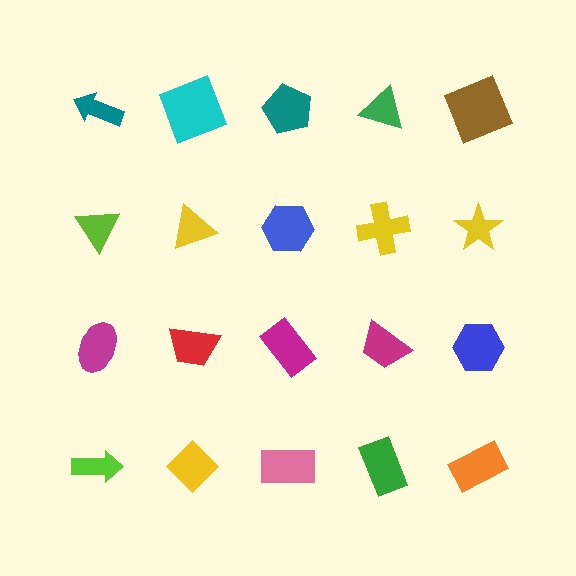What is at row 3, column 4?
A magenta trapezoid.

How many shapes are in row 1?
5 shapes.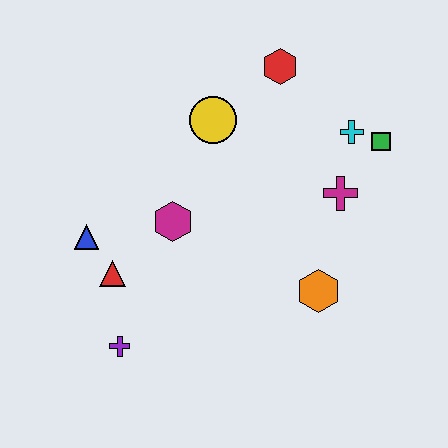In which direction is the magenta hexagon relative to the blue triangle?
The magenta hexagon is to the right of the blue triangle.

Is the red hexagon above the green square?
Yes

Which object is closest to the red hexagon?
The yellow circle is closest to the red hexagon.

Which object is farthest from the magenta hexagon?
The green square is farthest from the magenta hexagon.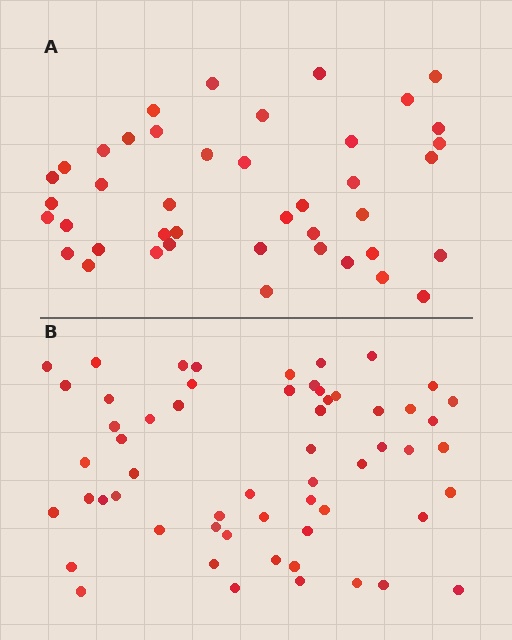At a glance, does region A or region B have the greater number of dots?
Region B (the bottom region) has more dots.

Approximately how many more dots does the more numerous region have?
Region B has approximately 15 more dots than region A.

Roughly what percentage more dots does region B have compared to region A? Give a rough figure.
About 40% more.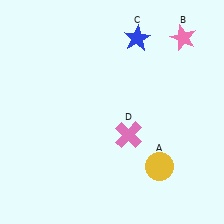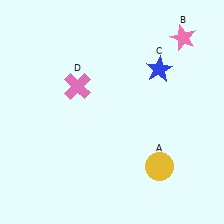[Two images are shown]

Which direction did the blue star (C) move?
The blue star (C) moved down.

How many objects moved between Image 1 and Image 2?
2 objects moved between the two images.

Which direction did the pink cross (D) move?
The pink cross (D) moved left.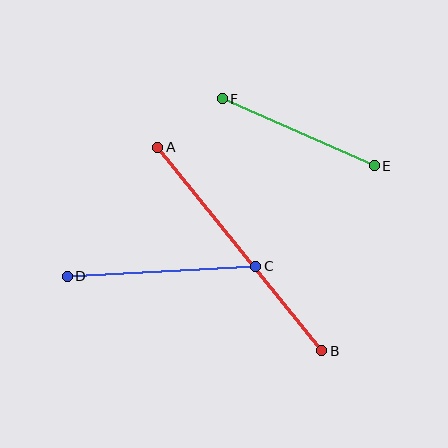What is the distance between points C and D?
The distance is approximately 189 pixels.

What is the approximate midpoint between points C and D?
The midpoint is at approximately (162, 271) pixels.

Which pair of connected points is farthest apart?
Points A and B are farthest apart.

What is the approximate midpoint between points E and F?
The midpoint is at approximately (298, 132) pixels.